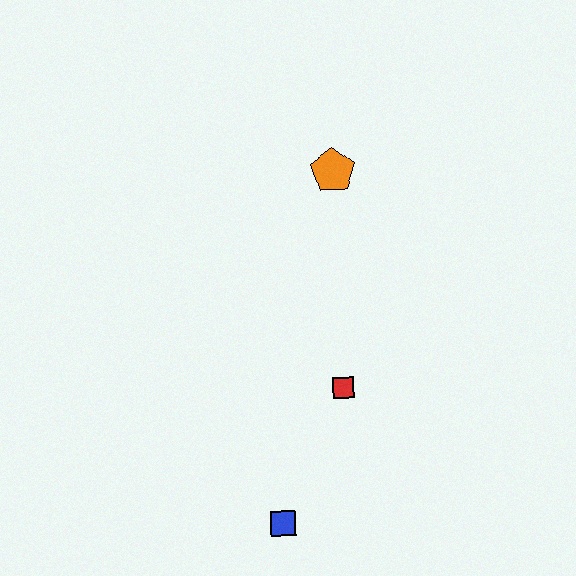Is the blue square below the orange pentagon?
Yes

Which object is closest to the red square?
The blue square is closest to the red square.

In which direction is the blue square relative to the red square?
The blue square is below the red square.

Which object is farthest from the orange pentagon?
The blue square is farthest from the orange pentagon.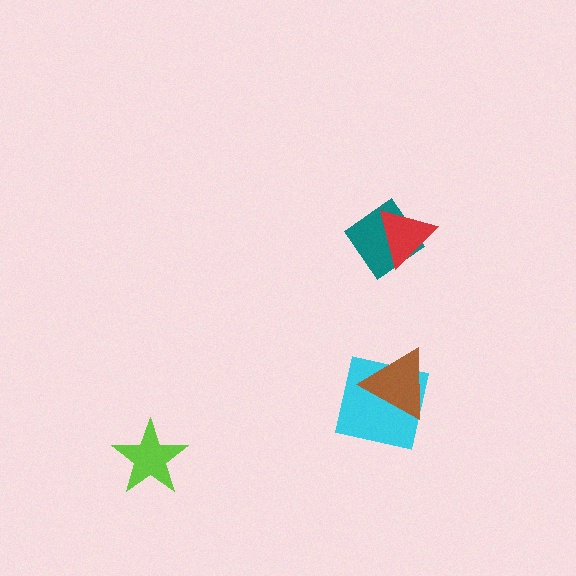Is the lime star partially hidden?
No, no other shape covers it.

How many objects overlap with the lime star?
0 objects overlap with the lime star.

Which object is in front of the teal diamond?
The red triangle is in front of the teal diamond.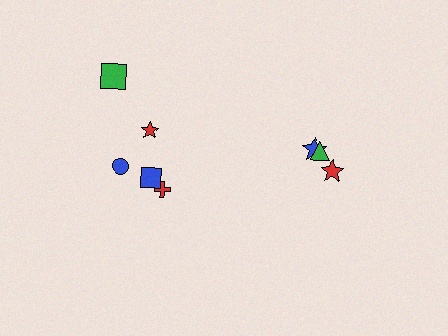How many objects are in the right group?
There are 3 objects.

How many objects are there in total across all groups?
There are 8 objects.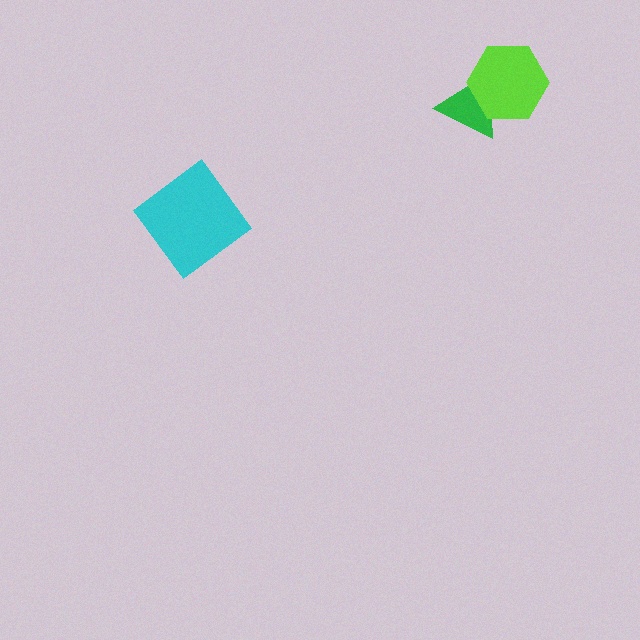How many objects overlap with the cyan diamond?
0 objects overlap with the cyan diamond.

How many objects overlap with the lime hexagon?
1 object overlaps with the lime hexagon.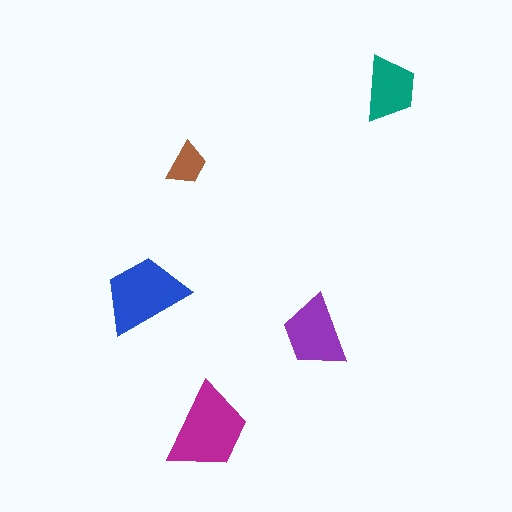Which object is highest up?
The teal trapezoid is topmost.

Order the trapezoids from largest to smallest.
the magenta one, the blue one, the purple one, the teal one, the brown one.